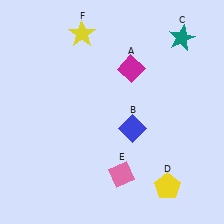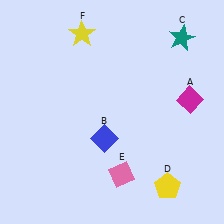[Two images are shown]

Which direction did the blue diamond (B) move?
The blue diamond (B) moved left.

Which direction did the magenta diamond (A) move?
The magenta diamond (A) moved right.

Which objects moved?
The objects that moved are: the magenta diamond (A), the blue diamond (B).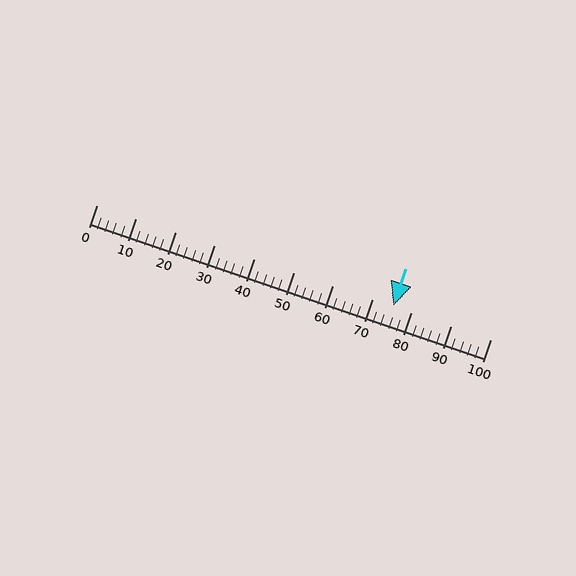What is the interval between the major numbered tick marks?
The major tick marks are spaced 10 units apart.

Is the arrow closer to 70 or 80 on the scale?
The arrow is closer to 80.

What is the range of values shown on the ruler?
The ruler shows values from 0 to 100.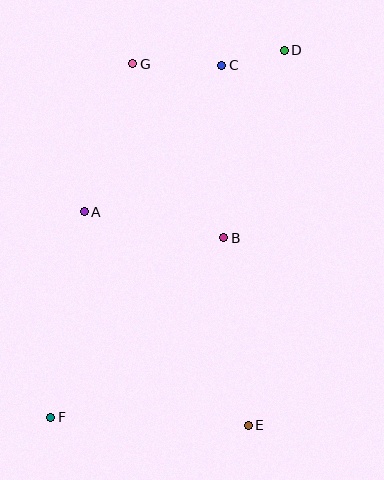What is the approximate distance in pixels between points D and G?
The distance between D and G is approximately 152 pixels.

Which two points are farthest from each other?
Points D and F are farthest from each other.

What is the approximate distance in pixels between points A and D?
The distance between A and D is approximately 257 pixels.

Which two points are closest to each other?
Points C and D are closest to each other.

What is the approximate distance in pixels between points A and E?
The distance between A and E is approximately 269 pixels.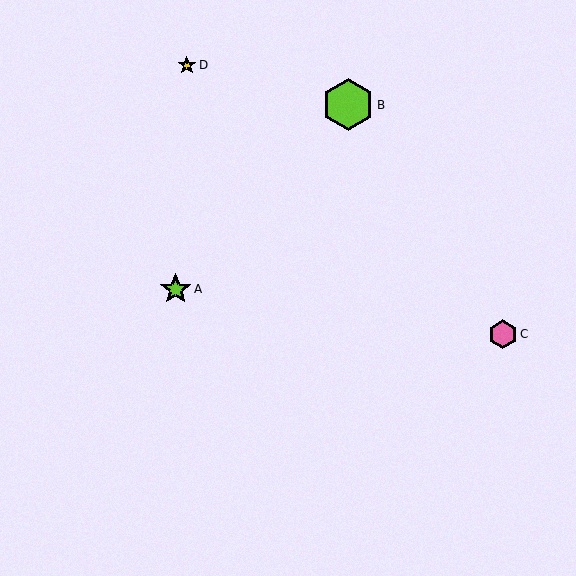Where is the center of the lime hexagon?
The center of the lime hexagon is at (348, 105).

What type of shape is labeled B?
Shape B is a lime hexagon.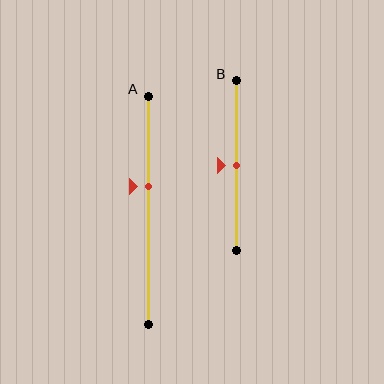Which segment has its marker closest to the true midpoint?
Segment B has its marker closest to the true midpoint.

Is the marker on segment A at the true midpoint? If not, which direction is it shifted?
No, the marker on segment A is shifted upward by about 10% of the segment length.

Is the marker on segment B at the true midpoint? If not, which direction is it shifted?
Yes, the marker on segment B is at the true midpoint.